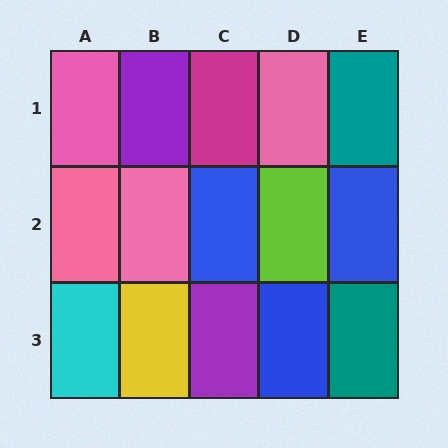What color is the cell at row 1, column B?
Purple.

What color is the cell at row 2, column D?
Lime.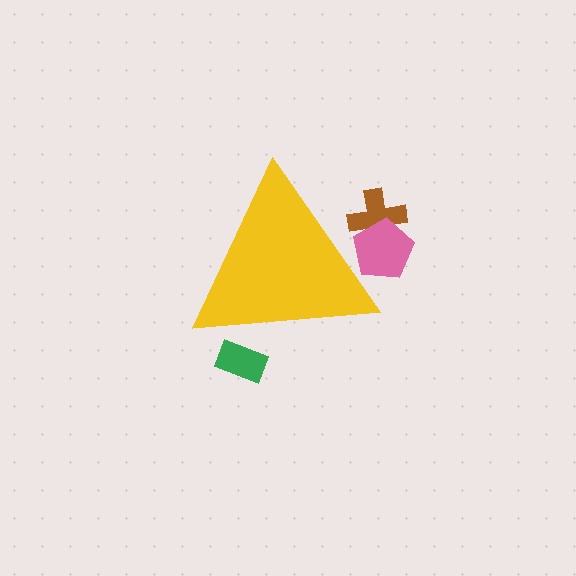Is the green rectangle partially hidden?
Yes, the green rectangle is partially hidden behind the yellow triangle.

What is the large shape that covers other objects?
A yellow triangle.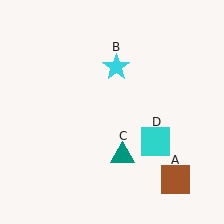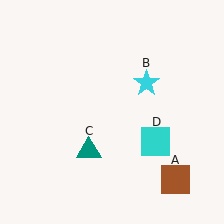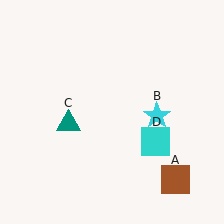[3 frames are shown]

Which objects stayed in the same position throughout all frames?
Brown square (object A) and cyan square (object D) remained stationary.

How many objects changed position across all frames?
2 objects changed position: cyan star (object B), teal triangle (object C).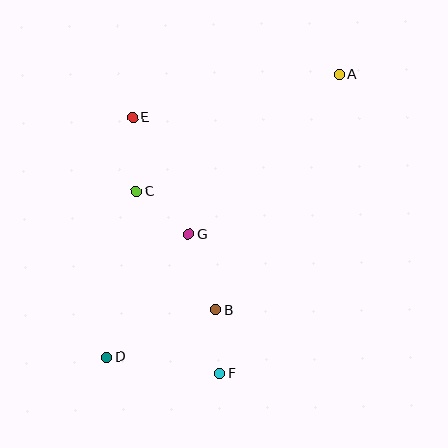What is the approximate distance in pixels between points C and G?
The distance between C and G is approximately 68 pixels.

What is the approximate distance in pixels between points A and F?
The distance between A and F is approximately 322 pixels.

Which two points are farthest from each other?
Points A and D are farthest from each other.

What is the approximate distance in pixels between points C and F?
The distance between C and F is approximately 200 pixels.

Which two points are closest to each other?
Points B and F are closest to each other.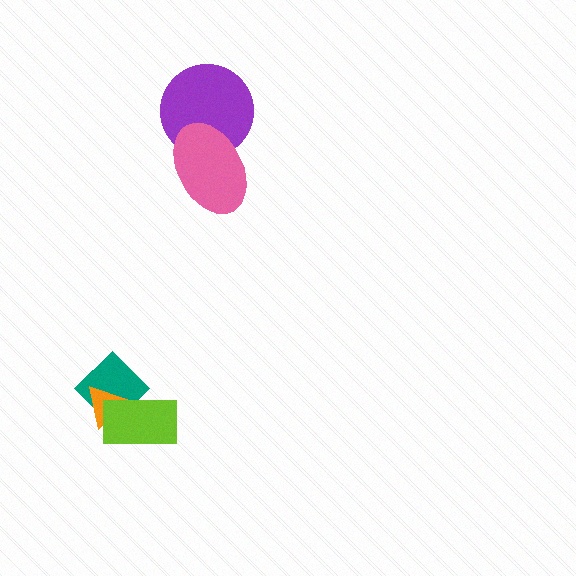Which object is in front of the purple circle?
The pink ellipse is in front of the purple circle.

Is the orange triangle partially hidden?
Yes, it is partially covered by another shape.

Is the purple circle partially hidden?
Yes, it is partially covered by another shape.